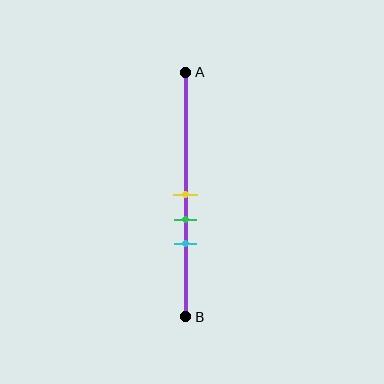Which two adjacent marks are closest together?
The yellow and green marks are the closest adjacent pair.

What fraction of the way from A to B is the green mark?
The green mark is approximately 60% (0.6) of the way from A to B.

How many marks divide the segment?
There are 3 marks dividing the segment.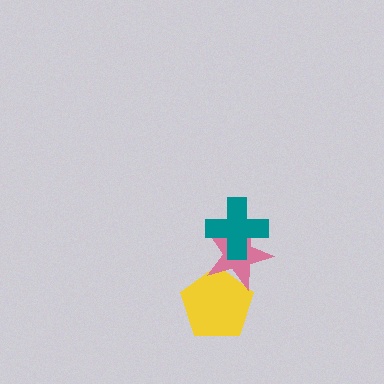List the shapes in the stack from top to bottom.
From top to bottom: the teal cross, the pink star, the yellow pentagon.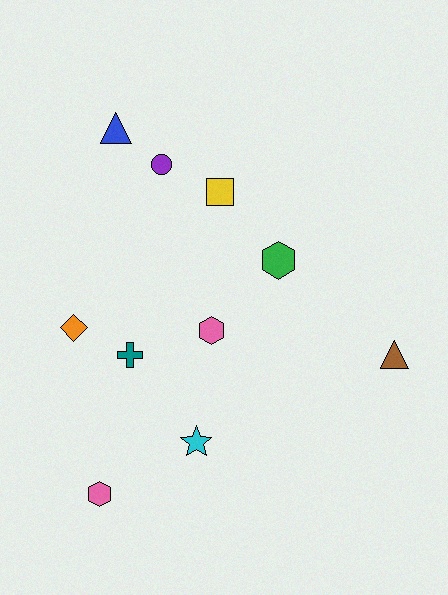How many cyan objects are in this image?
There is 1 cyan object.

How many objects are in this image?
There are 10 objects.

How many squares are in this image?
There is 1 square.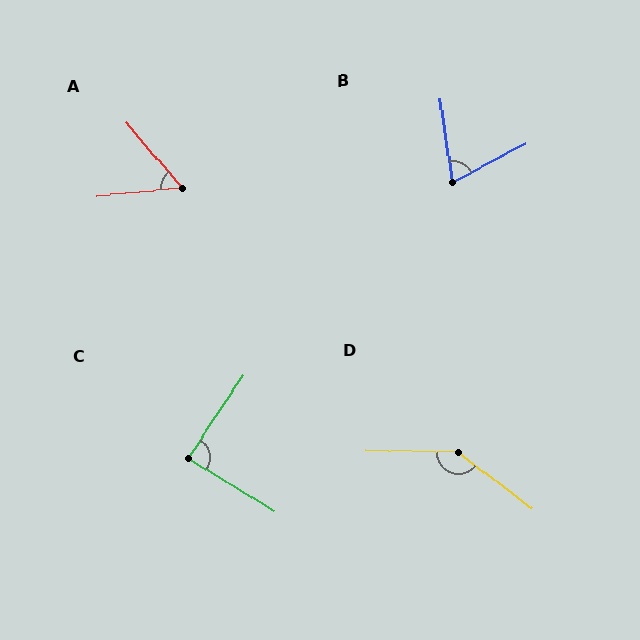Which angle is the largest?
D, at approximately 144 degrees.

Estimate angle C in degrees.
Approximately 88 degrees.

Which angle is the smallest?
A, at approximately 55 degrees.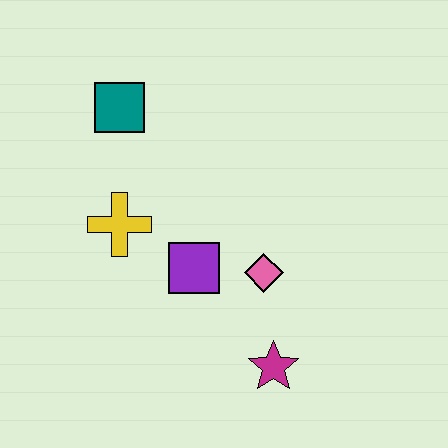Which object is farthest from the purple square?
The teal square is farthest from the purple square.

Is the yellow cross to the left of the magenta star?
Yes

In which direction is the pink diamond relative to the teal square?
The pink diamond is below the teal square.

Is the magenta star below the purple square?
Yes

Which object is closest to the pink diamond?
The purple square is closest to the pink diamond.